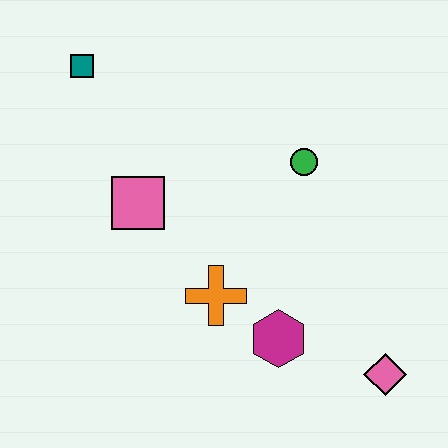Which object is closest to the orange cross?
The magenta hexagon is closest to the orange cross.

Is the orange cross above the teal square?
No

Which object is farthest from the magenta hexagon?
The teal square is farthest from the magenta hexagon.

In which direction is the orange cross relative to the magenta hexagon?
The orange cross is to the left of the magenta hexagon.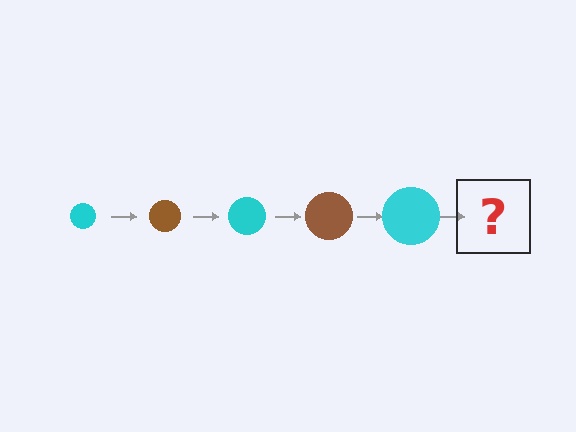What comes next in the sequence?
The next element should be a brown circle, larger than the previous one.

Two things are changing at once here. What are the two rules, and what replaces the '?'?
The two rules are that the circle grows larger each step and the color cycles through cyan and brown. The '?' should be a brown circle, larger than the previous one.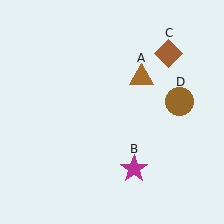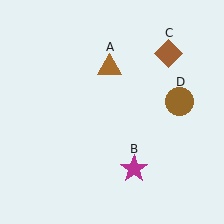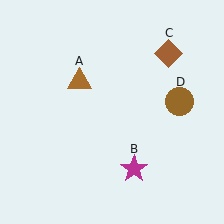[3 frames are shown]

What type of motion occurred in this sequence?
The brown triangle (object A) rotated counterclockwise around the center of the scene.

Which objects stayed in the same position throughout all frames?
Magenta star (object B) and brown diamond (object C) and brown circle (object D) remained stationary.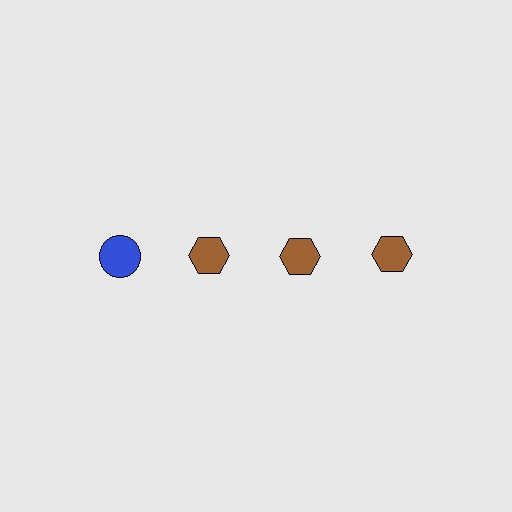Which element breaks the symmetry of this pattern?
The blue circle in the top row, leftmost column breaks the symmetry. All other shapes are brown hexagons.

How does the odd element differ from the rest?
It differs in both color (blue instead of brown) and shape (circle instead of hexagon).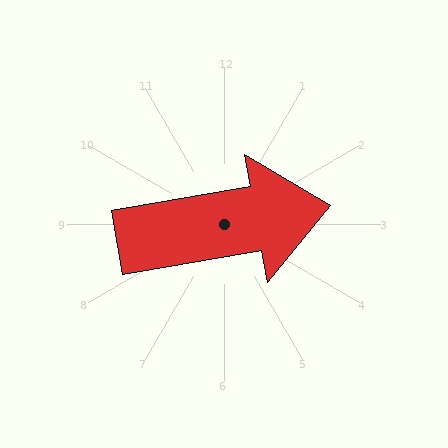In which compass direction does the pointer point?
East.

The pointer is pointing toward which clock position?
Roughly 3 o'clock.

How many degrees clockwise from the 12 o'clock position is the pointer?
Approximately 80 degrees.